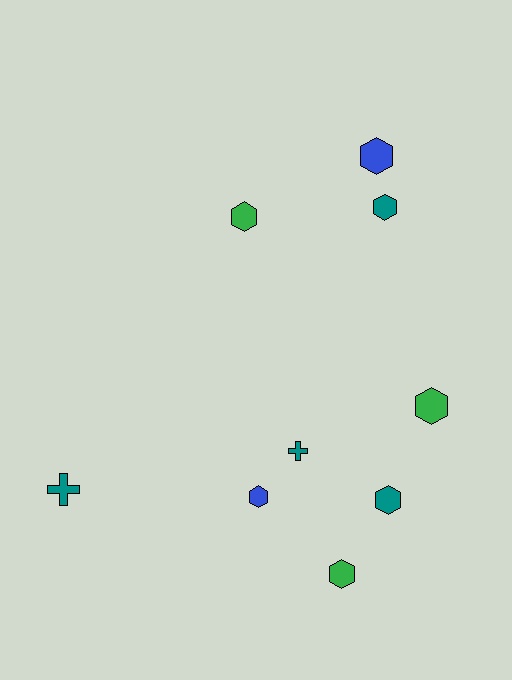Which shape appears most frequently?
Hexagon, with 7 objects.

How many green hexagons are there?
There are 3 green hexagons.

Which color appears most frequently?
Teal, with 4 objects.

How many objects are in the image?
There are 9 objects.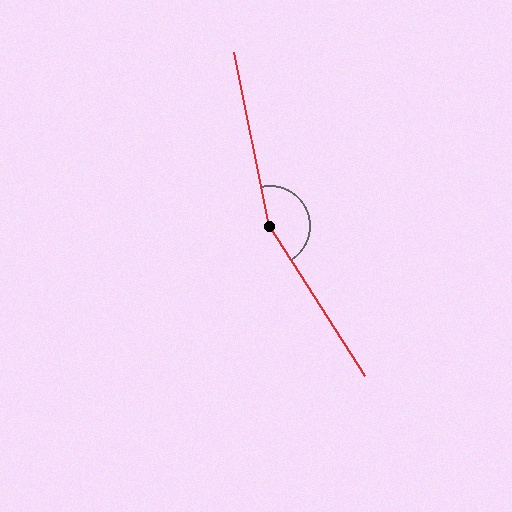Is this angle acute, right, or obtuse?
It is obtuse.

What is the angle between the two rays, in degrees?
Approximately 159 degrees.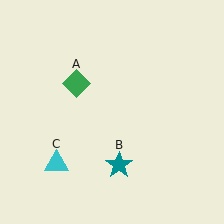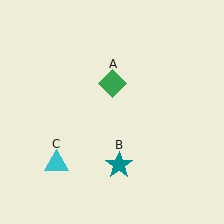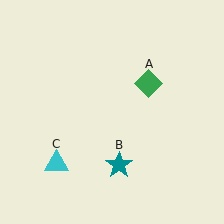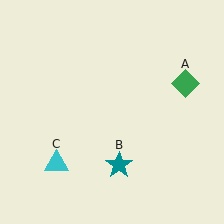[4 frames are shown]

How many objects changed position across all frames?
1 object changed position: green diamond (object A).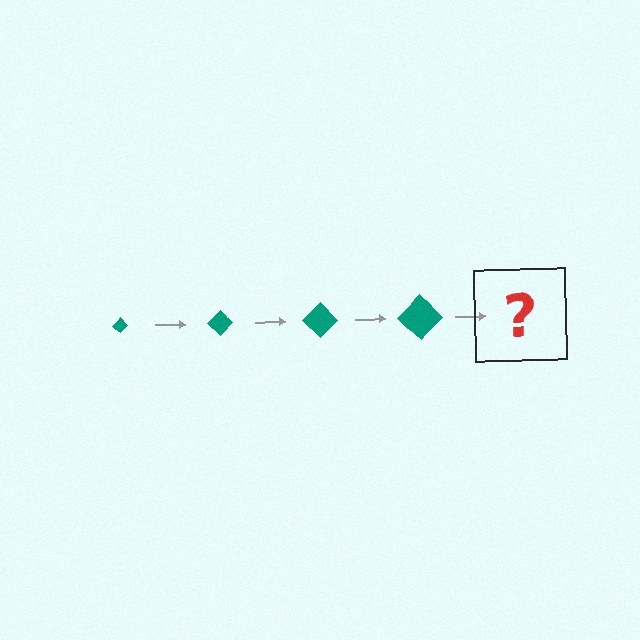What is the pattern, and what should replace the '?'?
The pattern is that the diamond gets progressively larger each step. The '?' should be a teal diamond, larger than the previous one.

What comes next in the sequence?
The next element should be a teal diamond, larger than the previous one.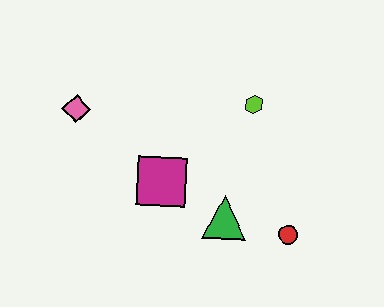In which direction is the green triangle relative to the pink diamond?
The green triangle is to the right of the pink diamond.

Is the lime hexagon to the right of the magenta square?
Yes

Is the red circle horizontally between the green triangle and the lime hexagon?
No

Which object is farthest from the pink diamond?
The red circle is farthest from the pink diamond.